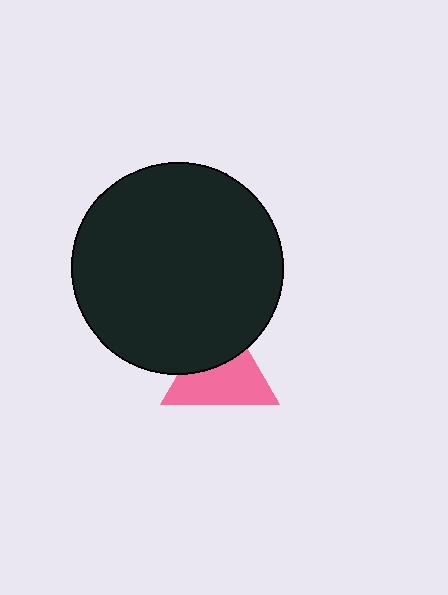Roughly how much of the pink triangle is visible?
About half of it is visible (roughly 63%).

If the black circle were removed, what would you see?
You would see the complete pink triangle.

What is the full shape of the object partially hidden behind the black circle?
The partially hidden object is a pink triangle.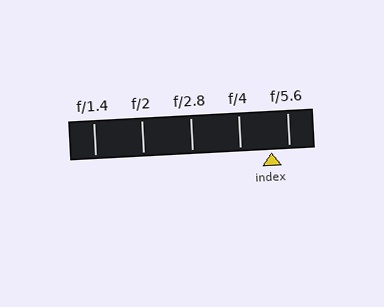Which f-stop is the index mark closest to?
The index mark is closest to f/5.6.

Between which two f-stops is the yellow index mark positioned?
The index mark is between f/4 and f/5.6.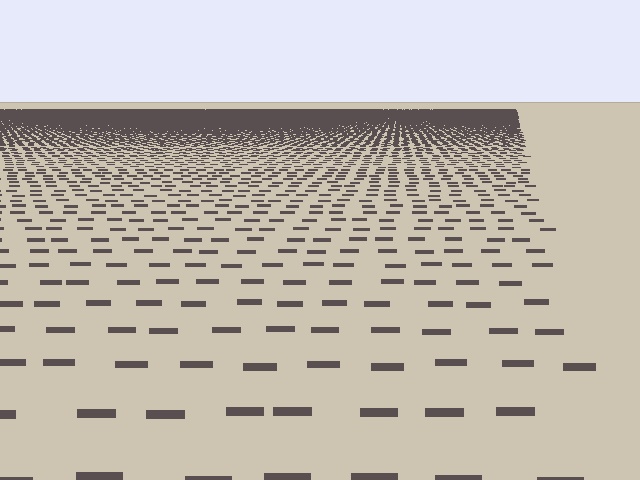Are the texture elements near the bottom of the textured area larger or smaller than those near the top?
Larger. Near the bottom, elements are closer to the viewer and appear at a bigger on-screen size.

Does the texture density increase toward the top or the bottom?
Density increases toward the top.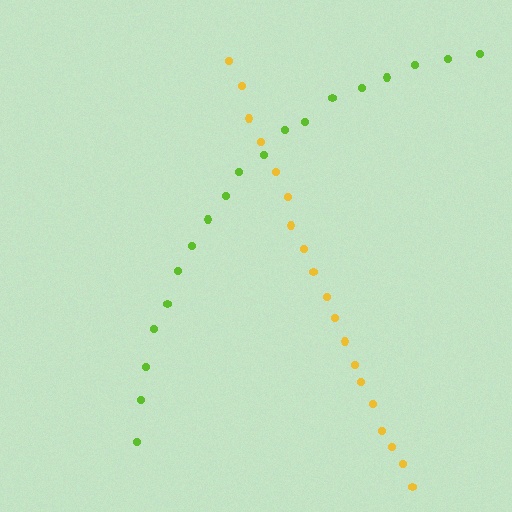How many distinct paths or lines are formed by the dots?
There are 2 distinct paths.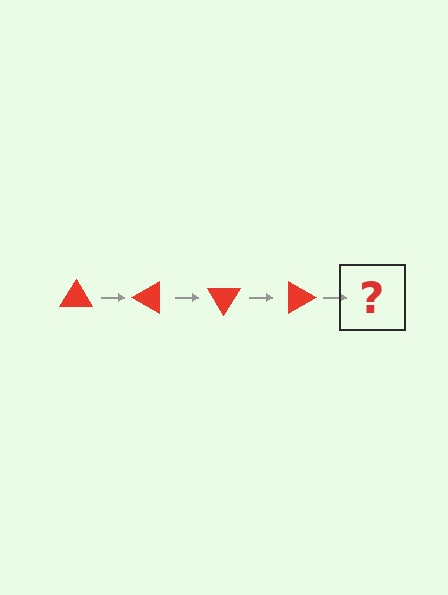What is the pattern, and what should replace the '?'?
The pattern is that the triangle rotates 30 degrees each step. The '?' should be a red triangle rotated 120 degrees.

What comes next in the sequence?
The next element should be a red triangle rotated 120 degrees.